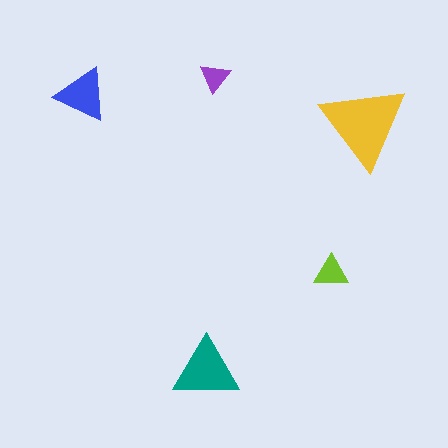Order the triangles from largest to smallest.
the yellow one, the teal one, the blue one, the lime one, the purple one.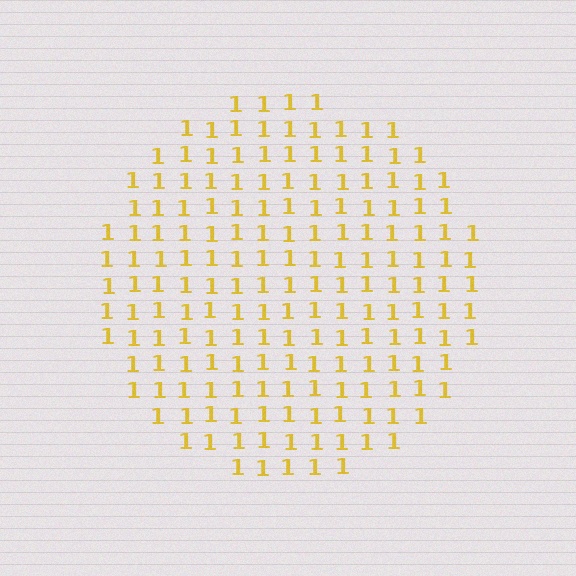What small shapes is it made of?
It is made of small digit 1's.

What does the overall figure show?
The overall figure shows a circle.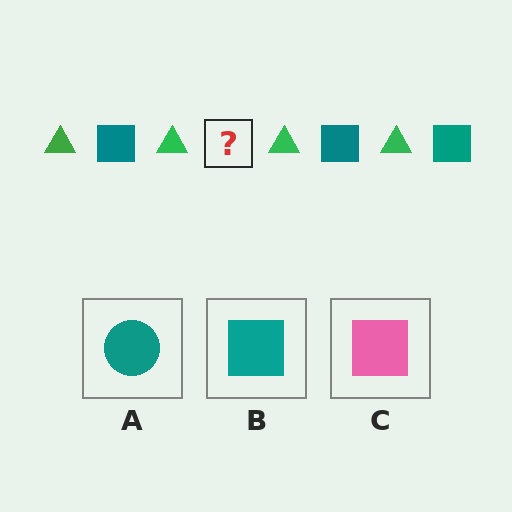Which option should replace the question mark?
Option B.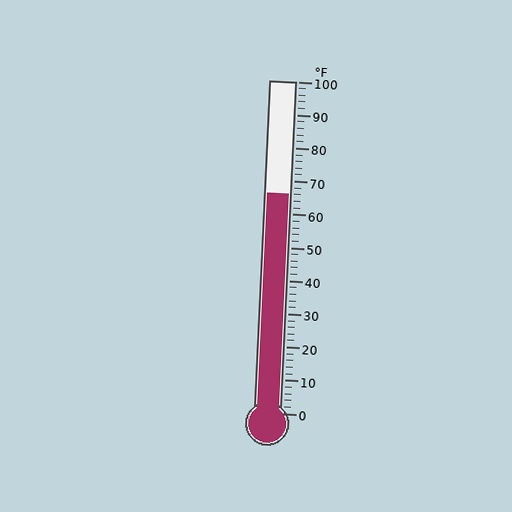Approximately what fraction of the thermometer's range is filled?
The thermometer is filled to approximately 65% of its range.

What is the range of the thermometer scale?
The thermometer scale ranges from 0°F to 100°F.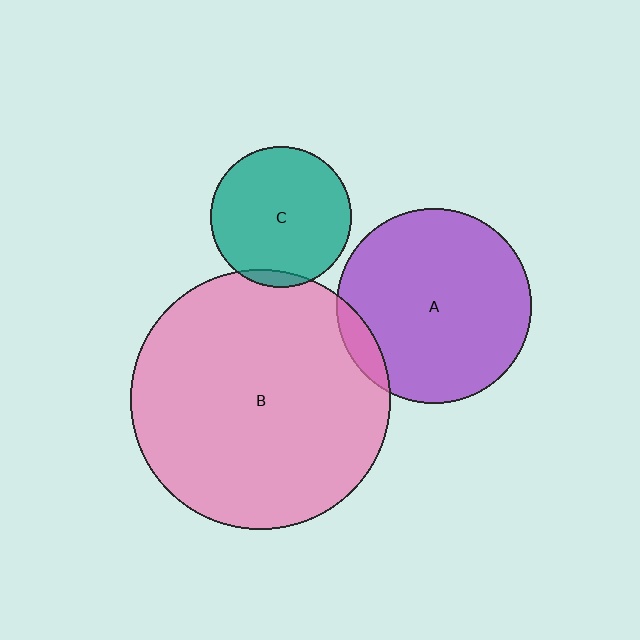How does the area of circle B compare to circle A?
Approximately 1.8 times.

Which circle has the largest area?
Circle B (pink).